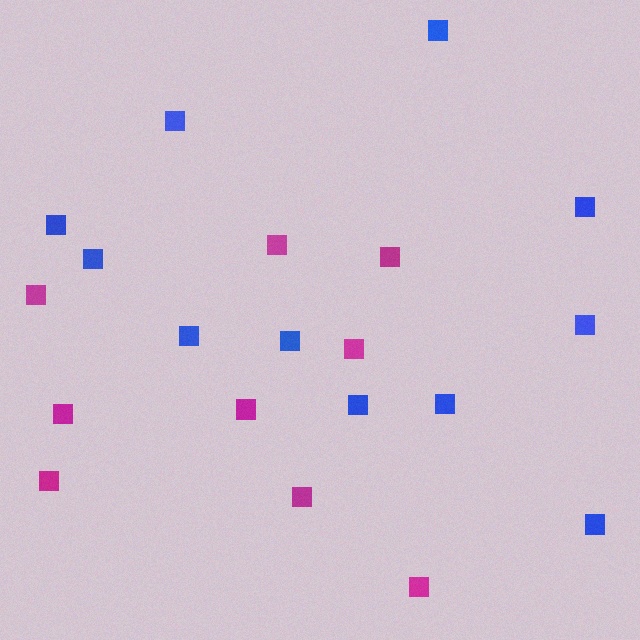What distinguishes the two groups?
There are 2 groups: one group of magenta squares (9) and one group of blue squares (11).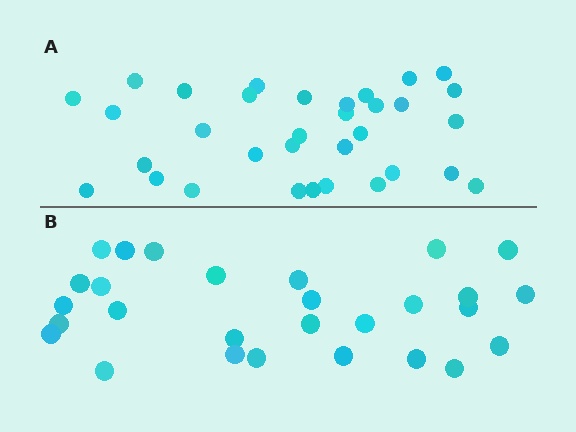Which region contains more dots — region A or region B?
Region A (the top region) has more dots.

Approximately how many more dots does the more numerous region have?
Region A has about 5 more dots than region B.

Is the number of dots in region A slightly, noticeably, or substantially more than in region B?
Region A has only slightly more — the two regions are fairly close. The ratio is roughly 1.2 to 1.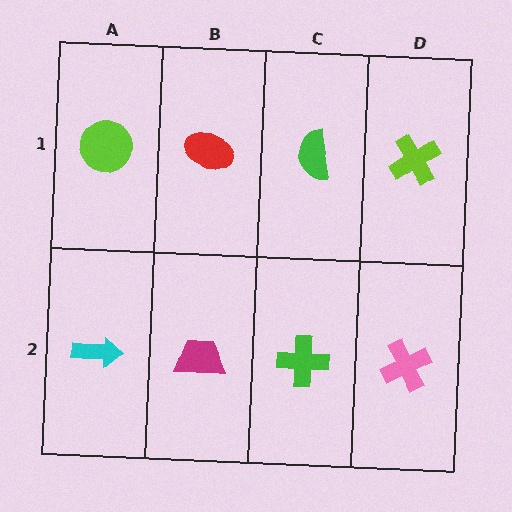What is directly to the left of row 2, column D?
A green cross.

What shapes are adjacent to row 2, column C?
A green semicircle (row 1, column C), a magenta trapezoid (row 2, column B), a pink cross (row 2, column D).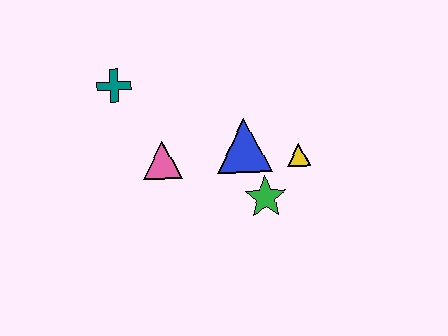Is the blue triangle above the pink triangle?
Yes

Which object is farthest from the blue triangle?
The teal cross is farthest from the blue triangle.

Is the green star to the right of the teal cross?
Yes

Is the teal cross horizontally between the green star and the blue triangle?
No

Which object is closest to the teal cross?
The pink triangle is closest to the teal cross.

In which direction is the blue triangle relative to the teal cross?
The blue triangle is to the right of the teal cross.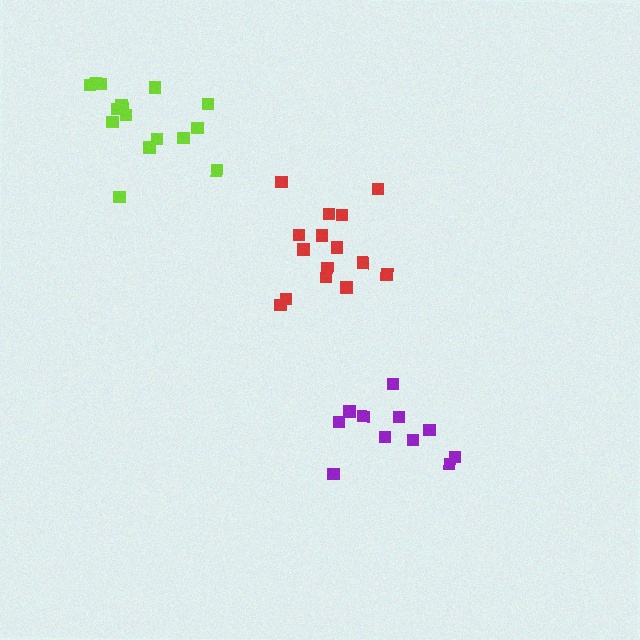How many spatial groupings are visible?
There are 3 spatial groupings.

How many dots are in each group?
Group 1: 11 dots, Group 2: 15 dots, Group 3: 17 dots (43 total).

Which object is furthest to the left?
The lime cluster is leftmost.